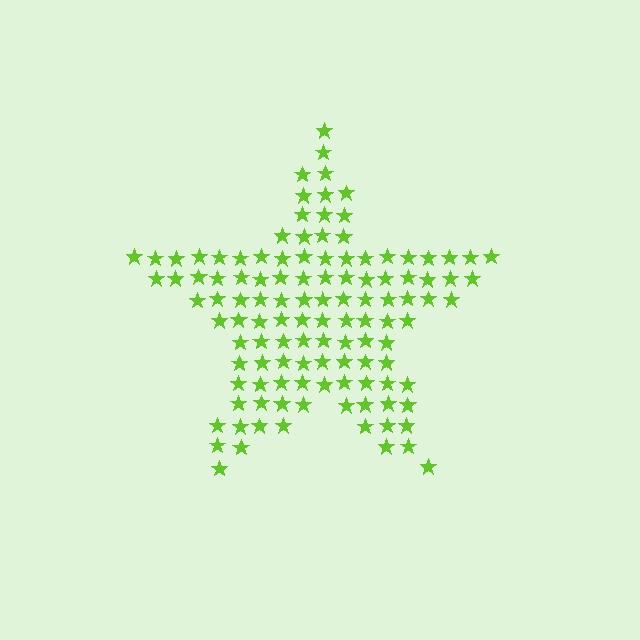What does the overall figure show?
The overall figure shows a star.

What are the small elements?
The small elements are stars.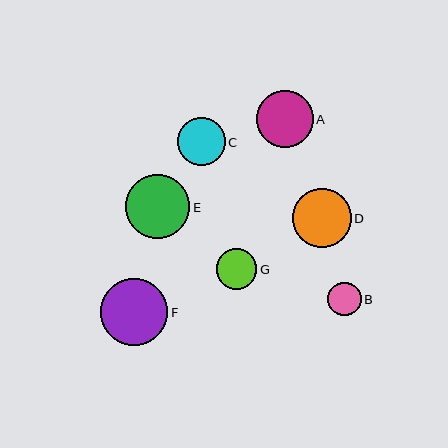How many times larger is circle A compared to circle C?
Circle A is approximately 1.2 times the size of circle C.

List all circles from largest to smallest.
From largest to smallest: F, E, D, A, C, G, B.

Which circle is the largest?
Circle F is the largest with a size of approximately 68 pixels.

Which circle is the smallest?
Circle B is the smallest with a size of approximately 33 pixels.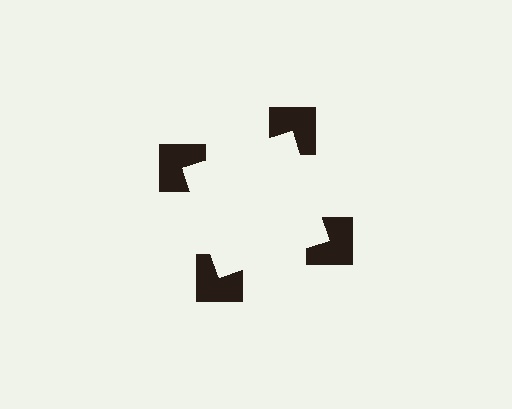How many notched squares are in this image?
There are 4 — one at each vertex of the illusory square.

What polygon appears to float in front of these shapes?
An illusory square — its edges are inferred from the aligned wedge cuts in the notched squares, not physically drawn.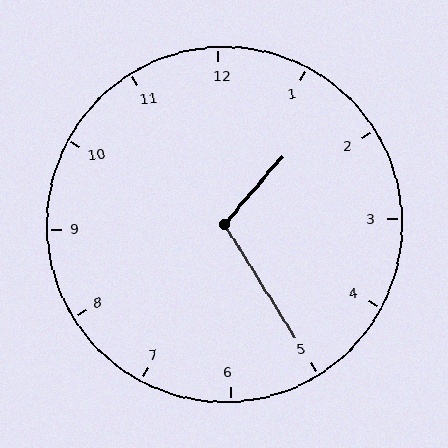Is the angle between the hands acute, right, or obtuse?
It is obtuse.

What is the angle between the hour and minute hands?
Approximately 108 degrees.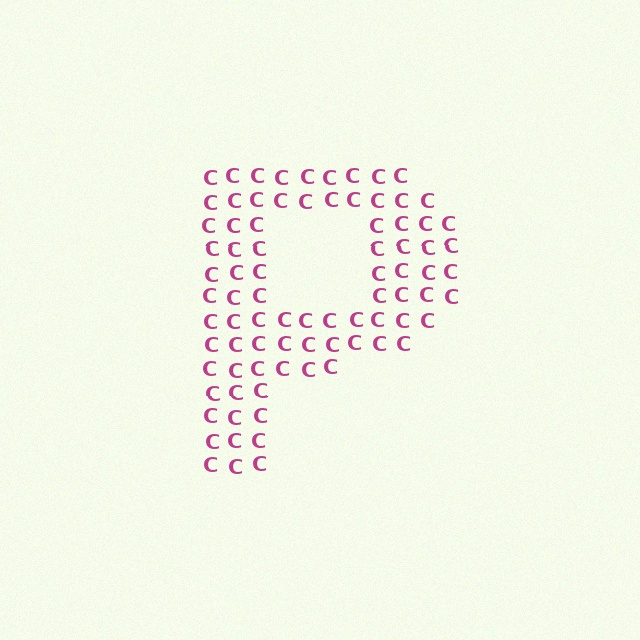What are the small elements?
The small elements are letter C's.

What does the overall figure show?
The overall figure shows the letter P.